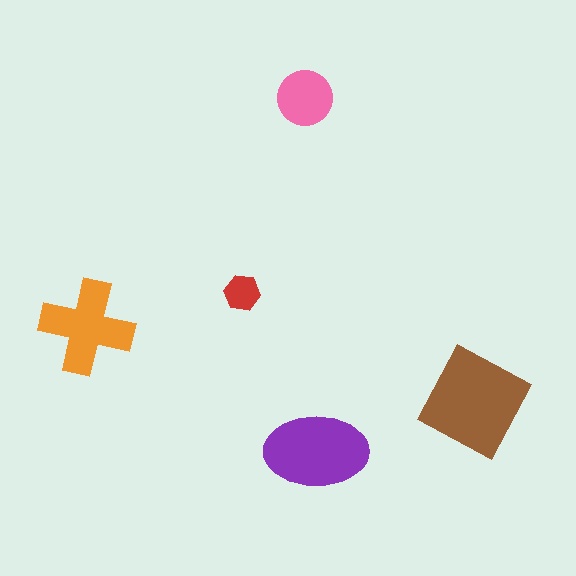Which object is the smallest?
The red hexagon.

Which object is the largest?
The brown diamond.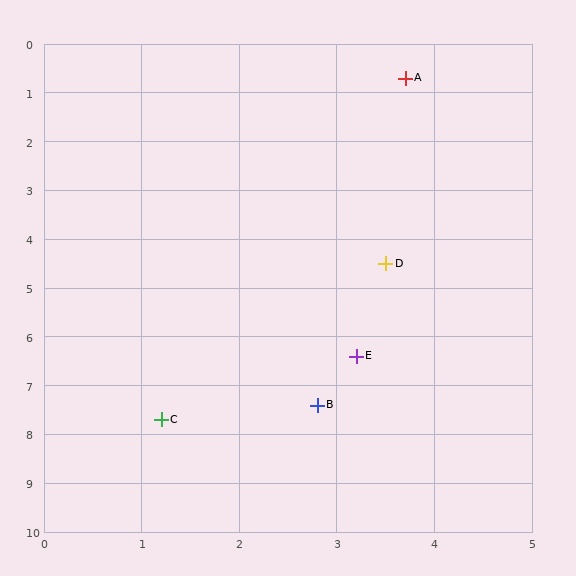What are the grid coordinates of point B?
Point B is at approximately (2.8, 7.4).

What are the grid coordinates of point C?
Point C is at approximately (1.2, 7.7).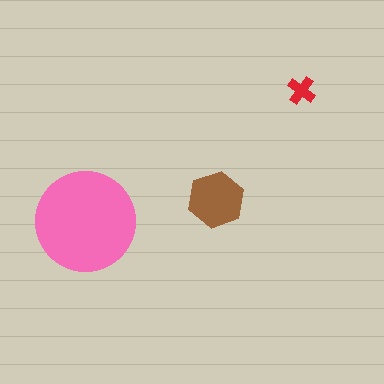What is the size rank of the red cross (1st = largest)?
3rd.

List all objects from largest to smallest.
The pink circle, the brown hexagon, the red cross.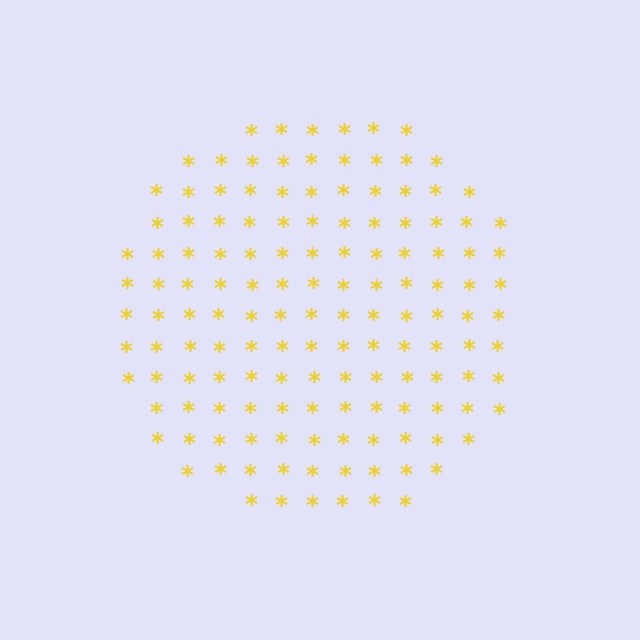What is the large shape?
The large shape is a circle.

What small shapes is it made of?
It is made of small asterisks.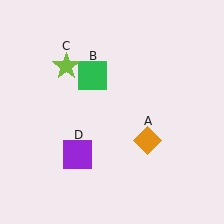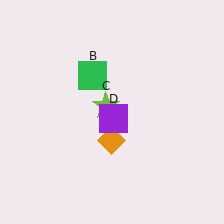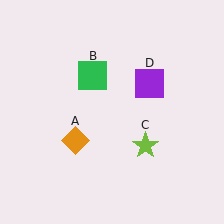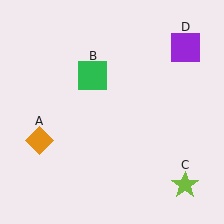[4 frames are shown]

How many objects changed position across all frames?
3 objects changed position: orange diamond (object A), lime star (object C), purple square (object D).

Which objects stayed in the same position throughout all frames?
Green square (object B) remained stationary.